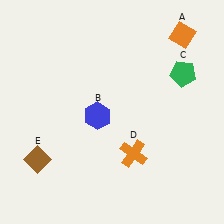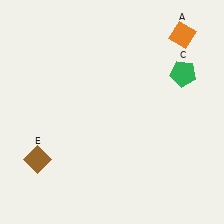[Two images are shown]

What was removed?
The blue hexagon (B), the orange cross (D) were removed in Image 2.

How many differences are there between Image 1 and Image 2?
There are 2 differences between the two images.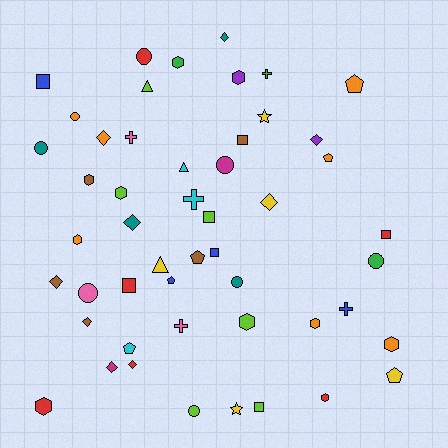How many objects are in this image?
There are 50 objects.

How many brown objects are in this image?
There are 5 brown objects.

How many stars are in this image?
There are 2 stars.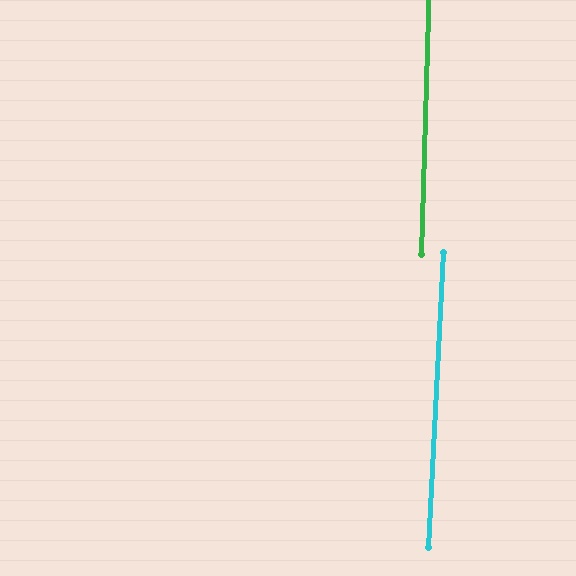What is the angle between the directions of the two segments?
Approximately 1 degree.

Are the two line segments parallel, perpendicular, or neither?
Parallel — their directions differ by only 1.3°.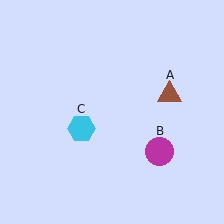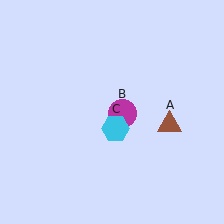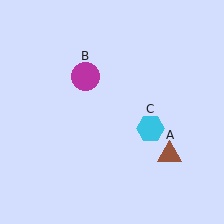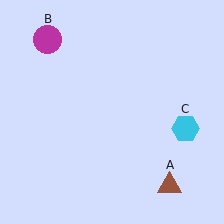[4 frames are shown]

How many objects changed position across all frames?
3 objects changed position: brown triangle (object A), magenta circle (object B), cyan hexagon (object C).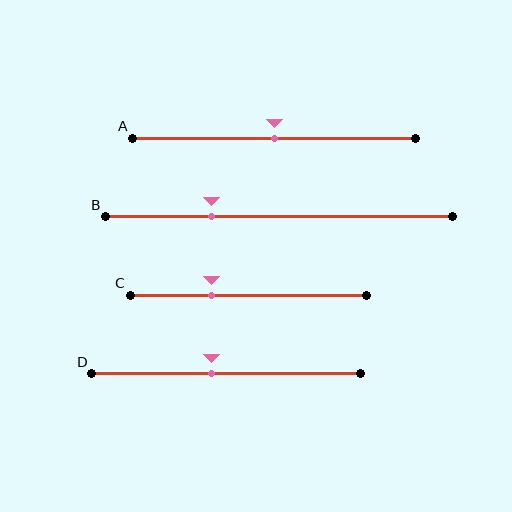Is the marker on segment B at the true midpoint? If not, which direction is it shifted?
No, the marker on segment B is shifted to the left by about 20% of the segment length.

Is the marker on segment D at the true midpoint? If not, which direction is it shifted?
No, the marker on segment D is shifted to the left by about 5% of the segment length.